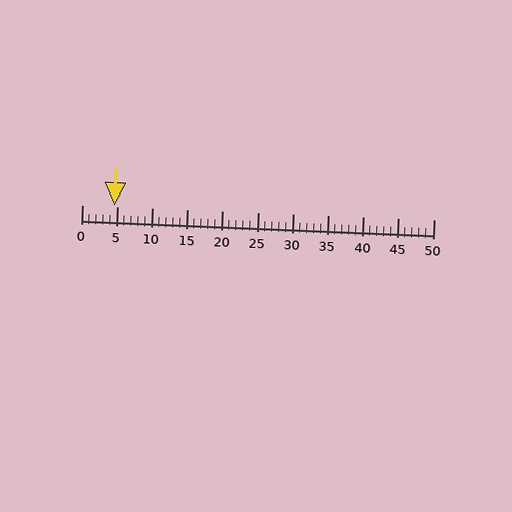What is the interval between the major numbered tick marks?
The major tick marks are spaced 5 units apart.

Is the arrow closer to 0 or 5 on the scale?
The arrow is closer to 5.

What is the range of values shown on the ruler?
The ruler shows values from 0 to 50.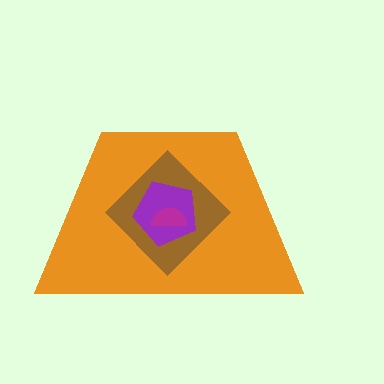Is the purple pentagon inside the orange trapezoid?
Yes.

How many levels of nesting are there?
4.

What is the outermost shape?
The orange trapezoid.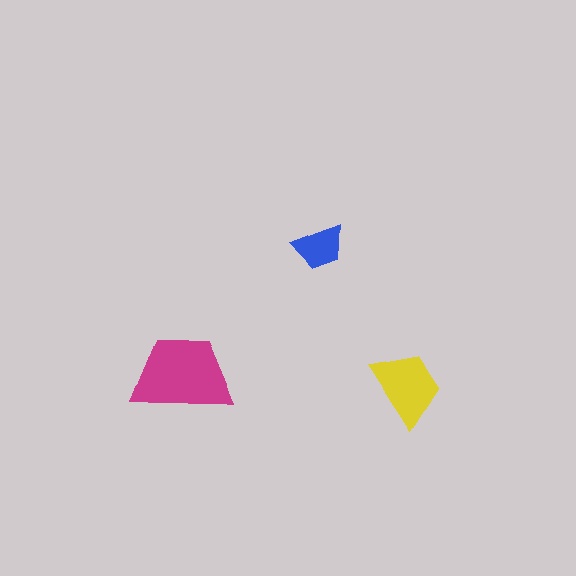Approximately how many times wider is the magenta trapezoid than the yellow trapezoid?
About 1.5 times wider.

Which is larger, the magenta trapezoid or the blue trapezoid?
The magenta one.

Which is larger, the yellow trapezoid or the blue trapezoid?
The yellow one.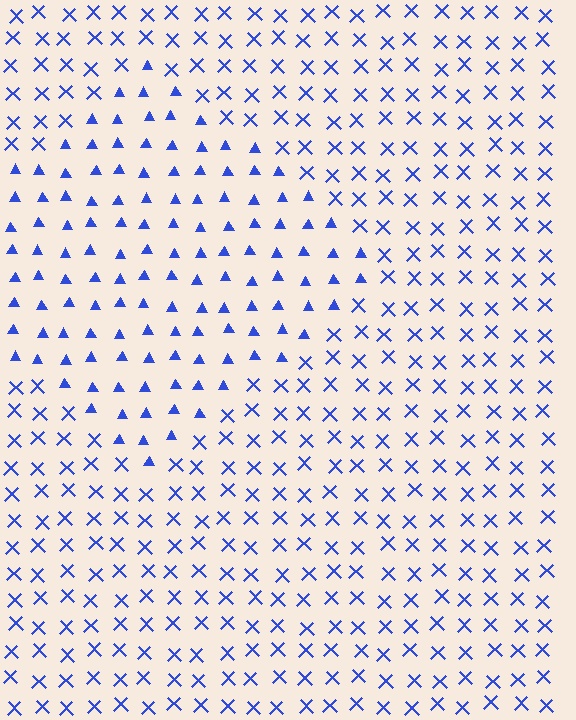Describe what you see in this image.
The image is filled with small blue elements arranged in a uniform grid. A diamond-shaped region contains triangles, while the surrounding area contains X marks. The boundary is defined purely by the change in element shape.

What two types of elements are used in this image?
The image uses triangles inside the diamond region and X marks outside it.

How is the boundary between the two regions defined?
The boundary is defined by a change in element shape: triangles inside vs. X marks outside. All elements share the same color and spacing.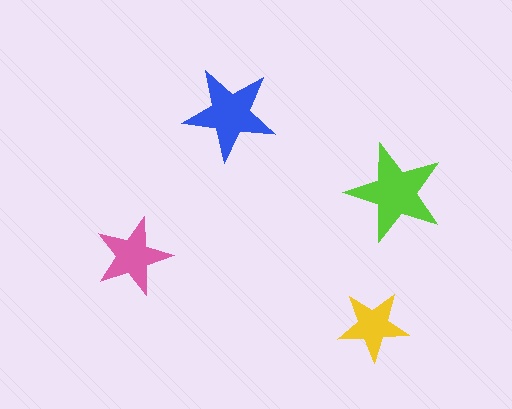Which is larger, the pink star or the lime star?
The lime one.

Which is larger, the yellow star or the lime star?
The lime one.